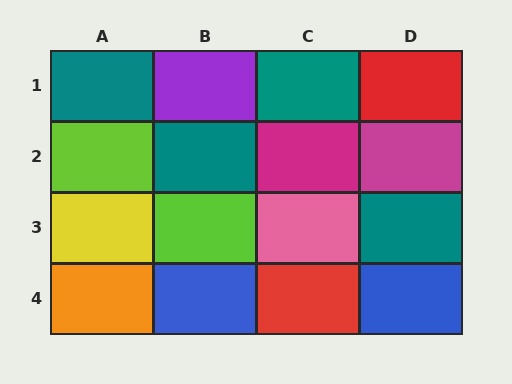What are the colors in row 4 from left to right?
Orange, blue, red, blue.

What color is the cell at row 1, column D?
Red.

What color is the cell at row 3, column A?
Yellow.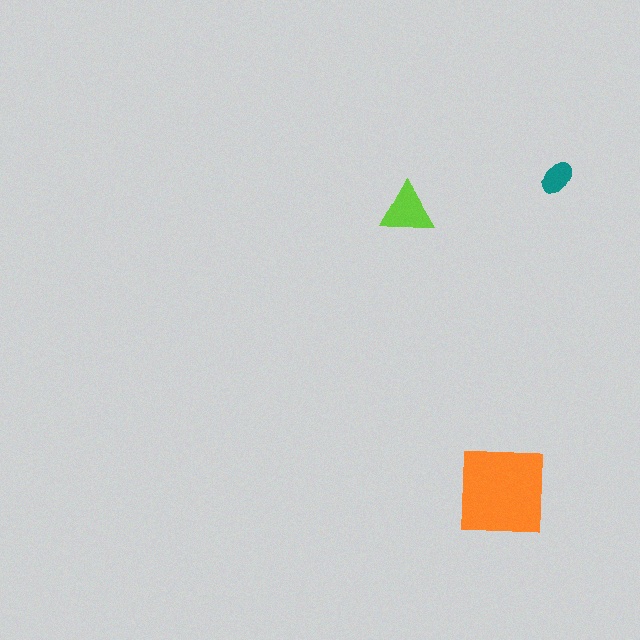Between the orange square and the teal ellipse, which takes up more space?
The orange square.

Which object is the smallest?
The teal ellipse.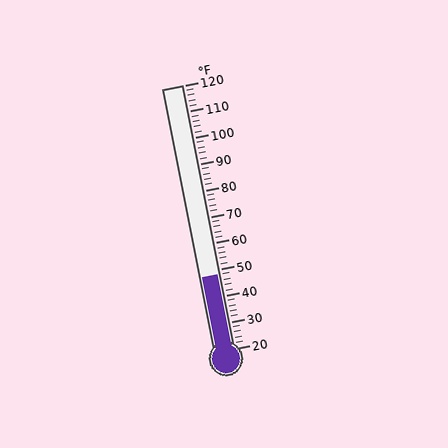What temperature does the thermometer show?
The thermometer shows approximately 48°F.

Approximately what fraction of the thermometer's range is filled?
The thermometer is filled to approximately 30% of its range.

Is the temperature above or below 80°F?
The temperature is below 80°F.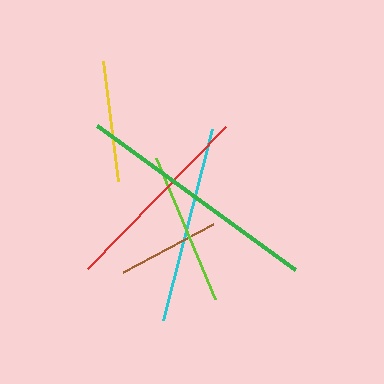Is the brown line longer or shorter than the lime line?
The lime line is longer than the brown line.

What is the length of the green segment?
The green segment is approximately 245 pixels long.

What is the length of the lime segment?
The lime segment is approximately 153 pixels long.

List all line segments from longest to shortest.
From longest to shortest: green, red, cyan, lime, yellow, brown.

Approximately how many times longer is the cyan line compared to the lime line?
The cyan line is approximately 1.3 times the length of the lime line.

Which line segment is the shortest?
The brown line is the shortest at approximately 102 pixels.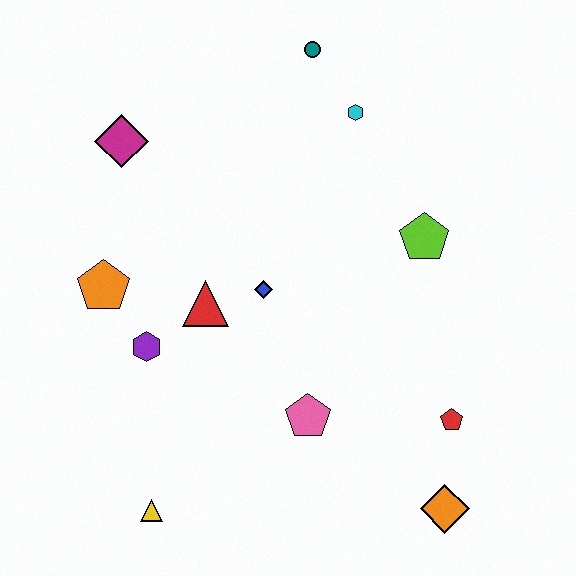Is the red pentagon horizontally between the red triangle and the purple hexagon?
No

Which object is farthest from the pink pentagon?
The teal circle is farthest from the pink pentagon.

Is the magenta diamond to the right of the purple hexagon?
No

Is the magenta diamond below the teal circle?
Yes